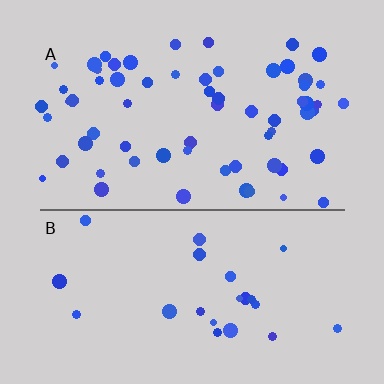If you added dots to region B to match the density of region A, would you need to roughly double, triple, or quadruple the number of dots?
Approximately triple.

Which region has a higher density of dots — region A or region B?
A (the top).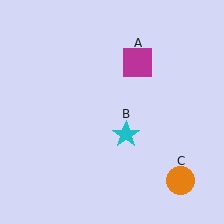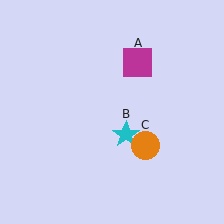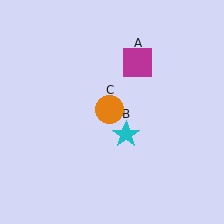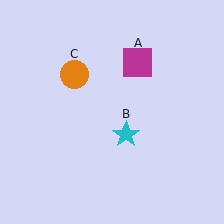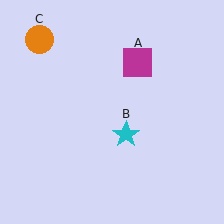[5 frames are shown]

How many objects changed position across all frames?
1 object changed position: orange circle (object C).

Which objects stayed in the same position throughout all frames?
Magenta square (object A) and cyan star (object B) remained stationary.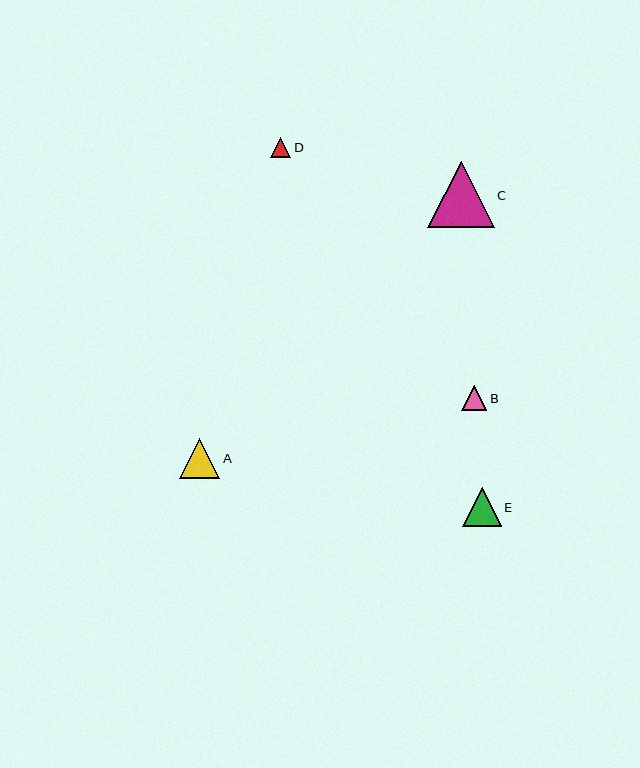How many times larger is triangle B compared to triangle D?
Triangle B is approximately 1.2 times the size of triangle D.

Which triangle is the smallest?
Triangle D is the smallest with a size of approximately 21 pixels.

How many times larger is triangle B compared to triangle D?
Triangle B is approximately 1.2 times the size of triangle D.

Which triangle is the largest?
Triangle C is the largest with a size of approximately 67 pixels.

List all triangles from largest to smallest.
From largest to smallest: C, A, E, B, D.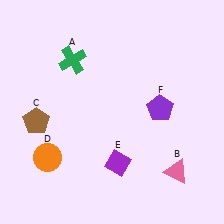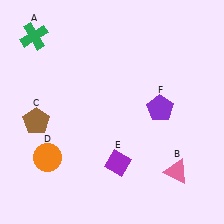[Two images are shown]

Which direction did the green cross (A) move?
The green cross (A) moved left.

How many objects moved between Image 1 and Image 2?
1 object moved between the two images.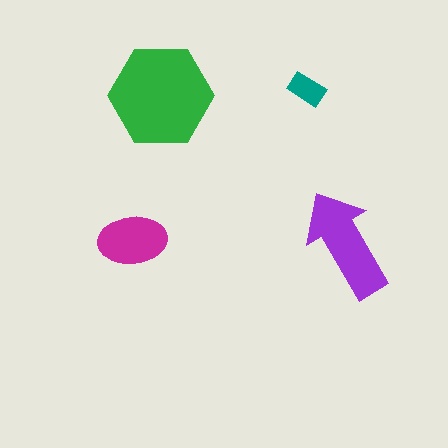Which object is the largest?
The green hexagon.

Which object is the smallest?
The teal rectangle.